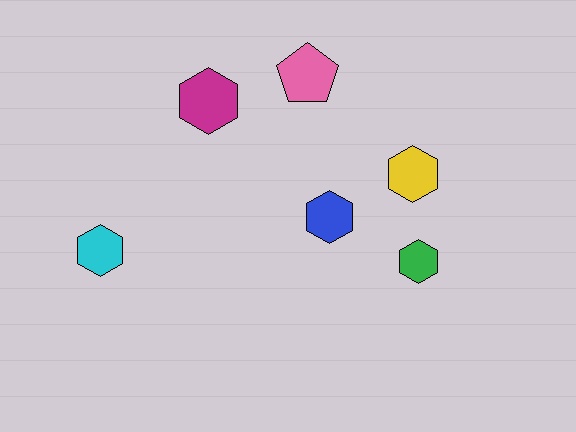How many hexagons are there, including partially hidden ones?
There are 5 hexagons.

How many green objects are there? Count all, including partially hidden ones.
There is 1 green object.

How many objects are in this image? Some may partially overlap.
There are 6 objects.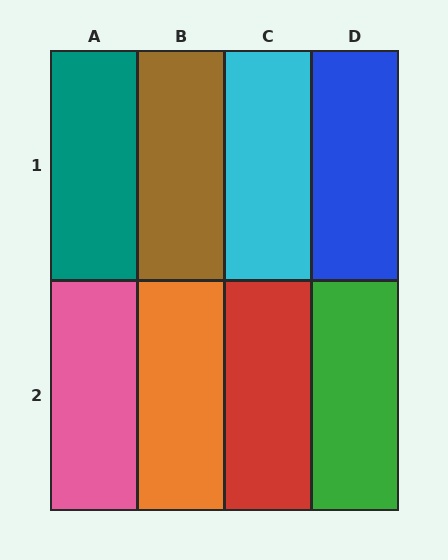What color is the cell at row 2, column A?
Pink.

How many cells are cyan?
1 cell is cyan.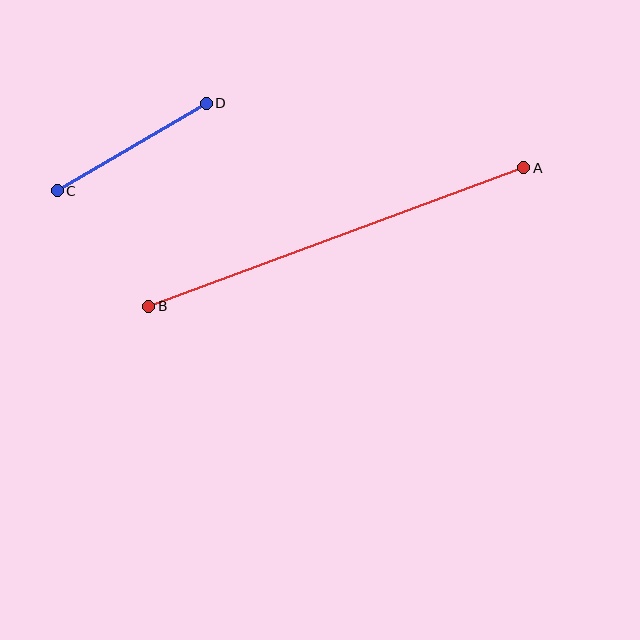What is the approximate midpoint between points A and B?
The midpoint is at approximately (336, 237) pixels.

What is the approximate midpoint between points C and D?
The midpoint is at approximately (132, 147) pixels.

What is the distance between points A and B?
The distance is approximately 400 pixels.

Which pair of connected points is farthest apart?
Points A and B are farthest apart.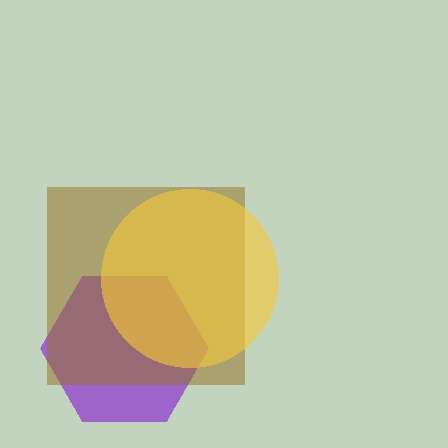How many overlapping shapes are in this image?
There are 3 overlapping shapes in the image.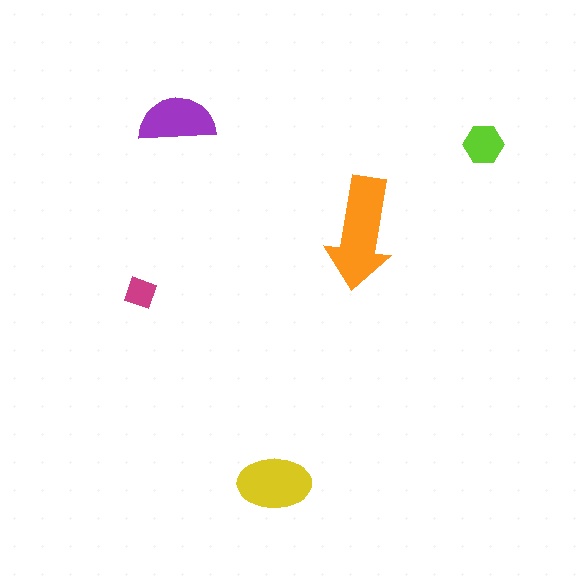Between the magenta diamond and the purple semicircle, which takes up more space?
The purple semicircle.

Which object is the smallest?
The magenta diamond.